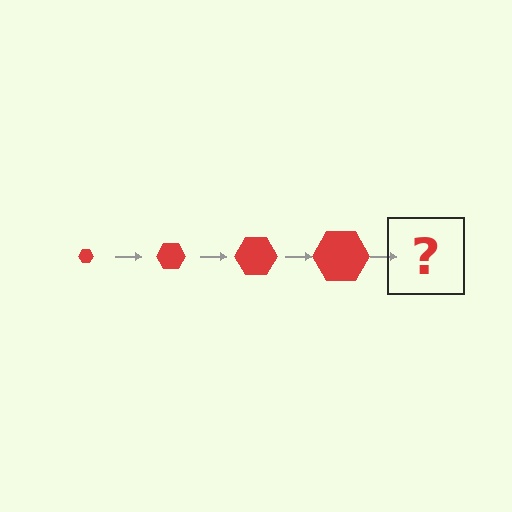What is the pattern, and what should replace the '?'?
The pattern is that the hexagon gets progressively larger each step. The '?' should be a red hexagon, larger than the previous one.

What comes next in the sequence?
The next element should be a red hexagon, larger than the previous one.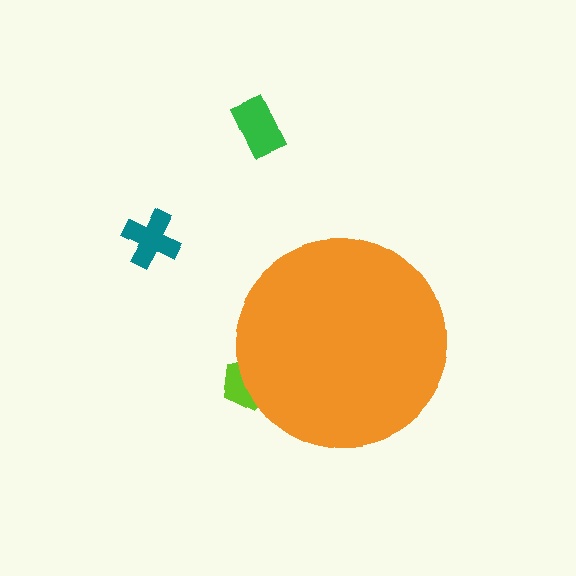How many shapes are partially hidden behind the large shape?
1 shape is partially hidden.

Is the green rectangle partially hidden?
No, the green rectangle is fully visible.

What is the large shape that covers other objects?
An orange circle.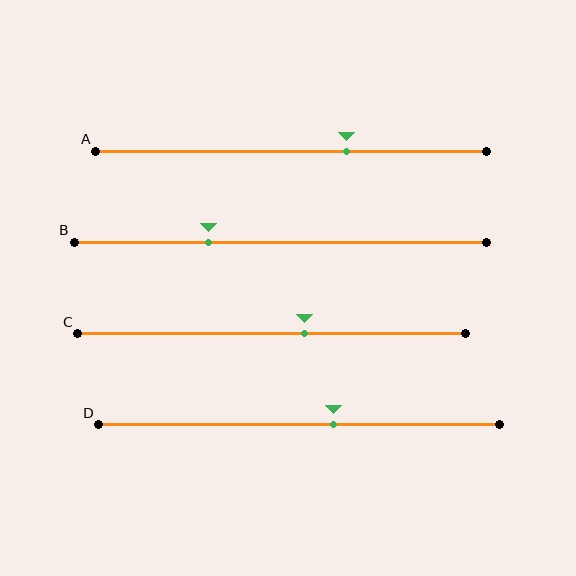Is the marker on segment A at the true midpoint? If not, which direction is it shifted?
No, the marker on segment A is shifted to the right by about 14% of the segment length.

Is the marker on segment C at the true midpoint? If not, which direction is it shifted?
No, the marker on segment C is shifted to the right by about 9% of the segment length.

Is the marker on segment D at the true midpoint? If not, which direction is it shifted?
No, the marker on segment D is shifted to the right by about 9% of the segment length.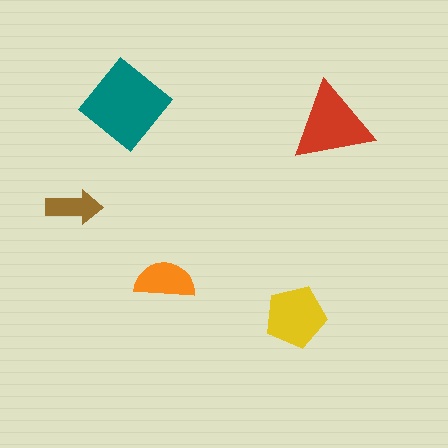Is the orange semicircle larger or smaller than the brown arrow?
Larger.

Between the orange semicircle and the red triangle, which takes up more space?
The red triangle.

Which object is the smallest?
The brown arrow.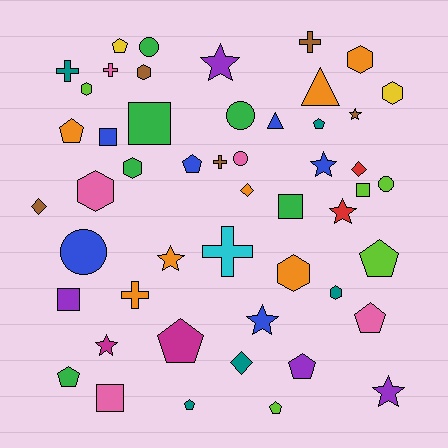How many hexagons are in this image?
There are 8 hexagons.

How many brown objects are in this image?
There are 5 brown objects.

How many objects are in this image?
There are 50 objects.